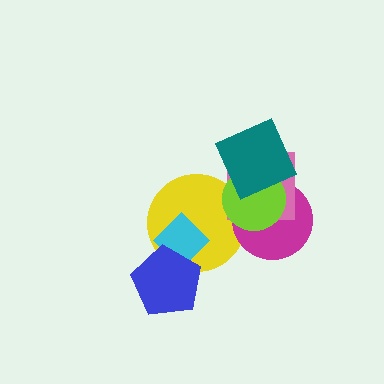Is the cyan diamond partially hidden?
Yes, it is partially covered by another shape.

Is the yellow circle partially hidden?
Yes, it is partially covered by another shape.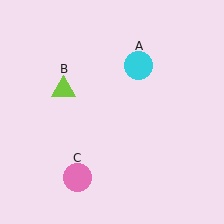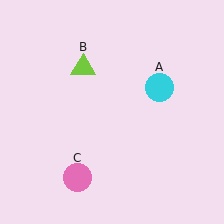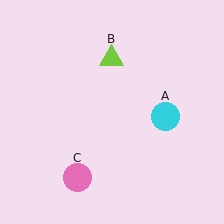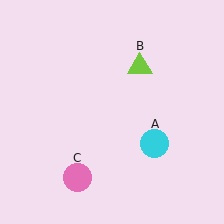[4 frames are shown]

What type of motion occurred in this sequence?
The cyan circle (object A), lime triangle (object B) rotated clockwise around the center of the scene.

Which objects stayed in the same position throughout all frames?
Pink circle (object C) remained stationary.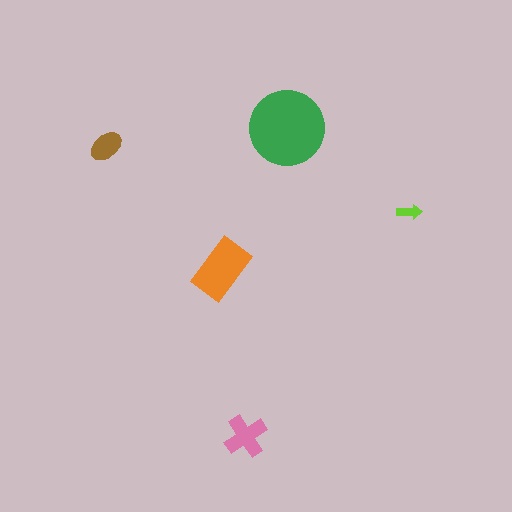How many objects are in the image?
There are 5 objects in the image.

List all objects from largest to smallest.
The green circle, the orange rectangle, the pink cross, the brown ellipse, the lime arrow.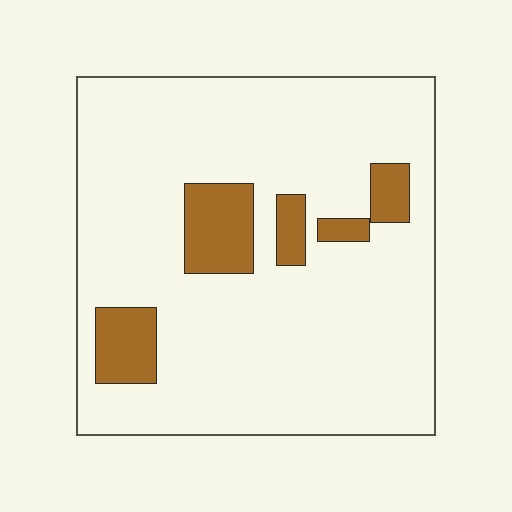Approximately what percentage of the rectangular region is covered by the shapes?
Approximately 15%.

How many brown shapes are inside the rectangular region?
5.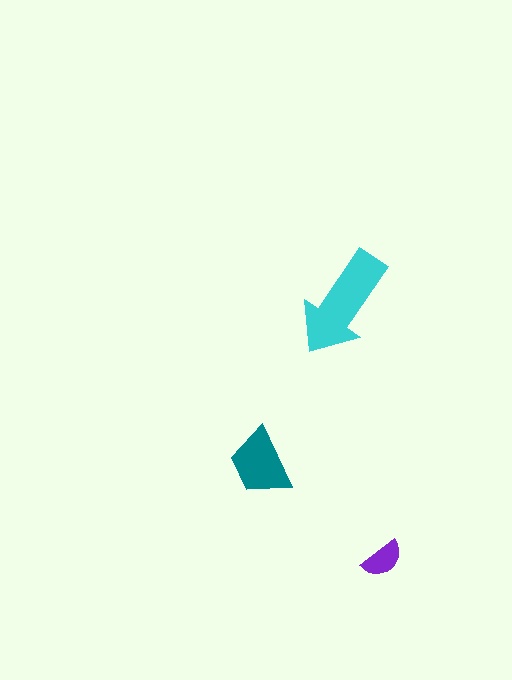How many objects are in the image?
There are 3 objects in the image.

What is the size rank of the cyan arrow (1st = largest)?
1st.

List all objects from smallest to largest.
The purple semicircle, the teal trapezoid, the cyan arrow.